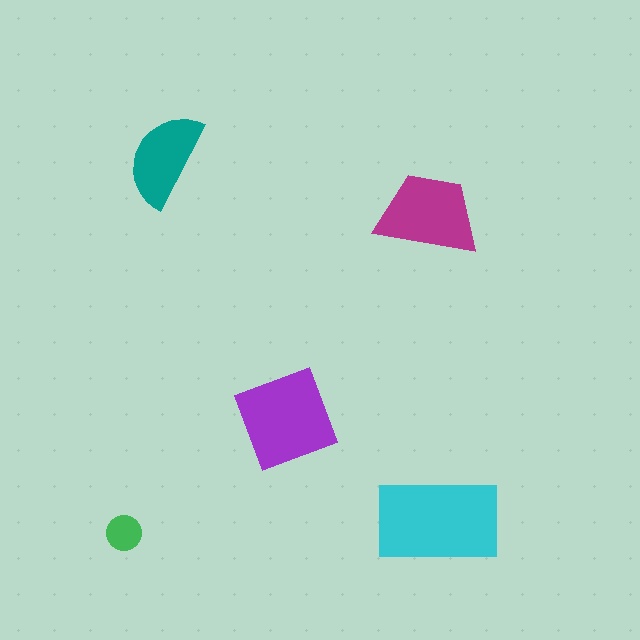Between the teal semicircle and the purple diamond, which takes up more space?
The purple diamond.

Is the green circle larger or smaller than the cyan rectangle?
Smaller.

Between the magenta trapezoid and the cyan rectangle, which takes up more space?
The cyan rectangle.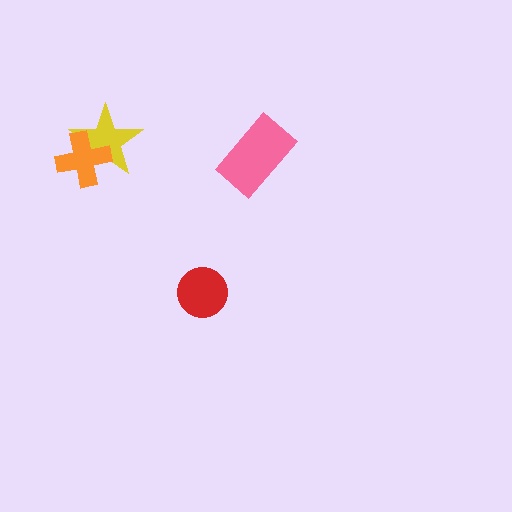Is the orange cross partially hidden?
No, no other shape covers it.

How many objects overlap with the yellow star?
1 object overlaps with the yellow star.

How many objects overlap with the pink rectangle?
0 objects overlap with the pink rectangle.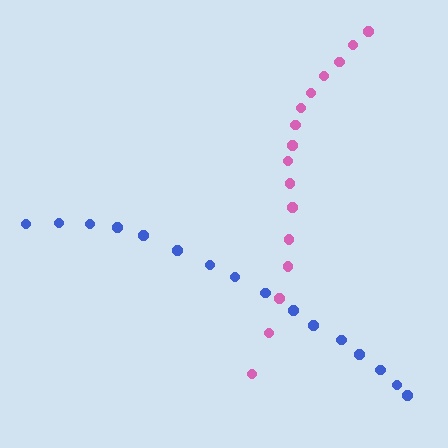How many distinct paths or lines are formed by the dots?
There are 2 distinct paths.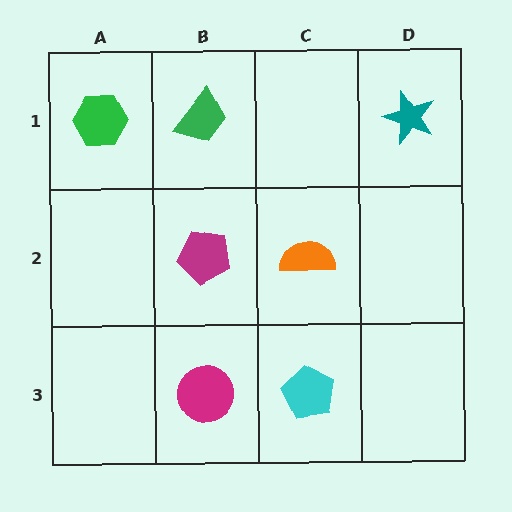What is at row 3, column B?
A magenta circle.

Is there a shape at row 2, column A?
No, that cell is empty.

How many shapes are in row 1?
3 shapes.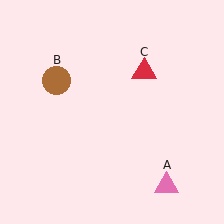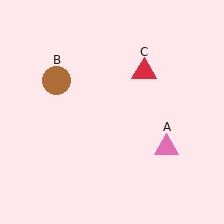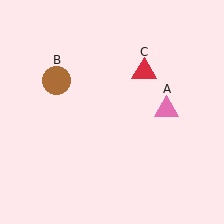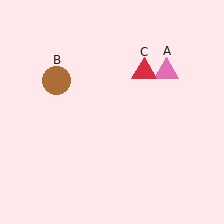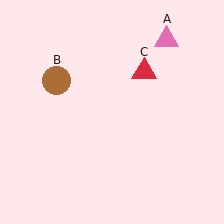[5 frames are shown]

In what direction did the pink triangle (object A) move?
The pink triangle (object A) moved up.